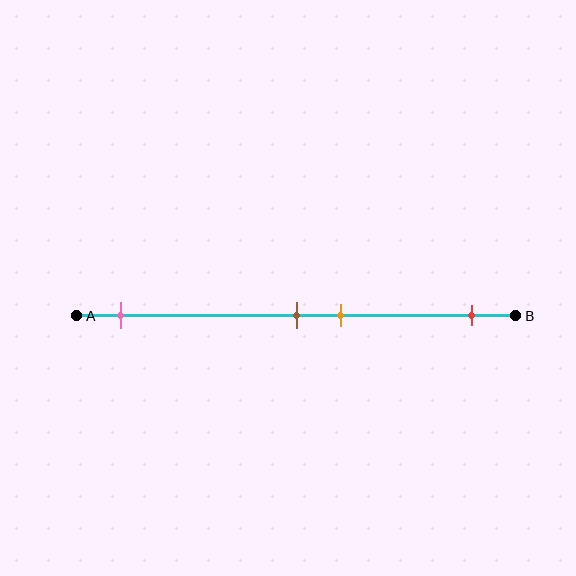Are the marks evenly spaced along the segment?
No, the marks are not evenly spaced.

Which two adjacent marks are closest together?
The brown and orange marks are the closest adjacent pair.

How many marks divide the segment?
There are 4 marks dividing the segment.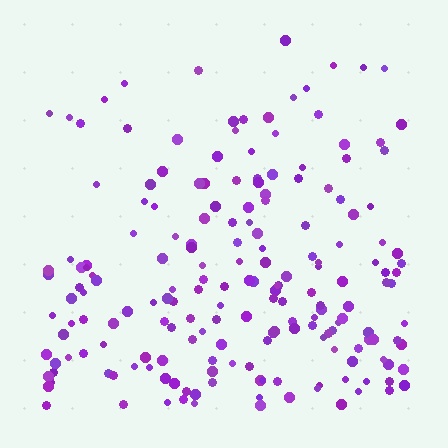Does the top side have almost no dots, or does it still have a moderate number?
Still a moderate number, just noticeably fewer than the bottom.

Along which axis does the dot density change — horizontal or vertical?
Vertical.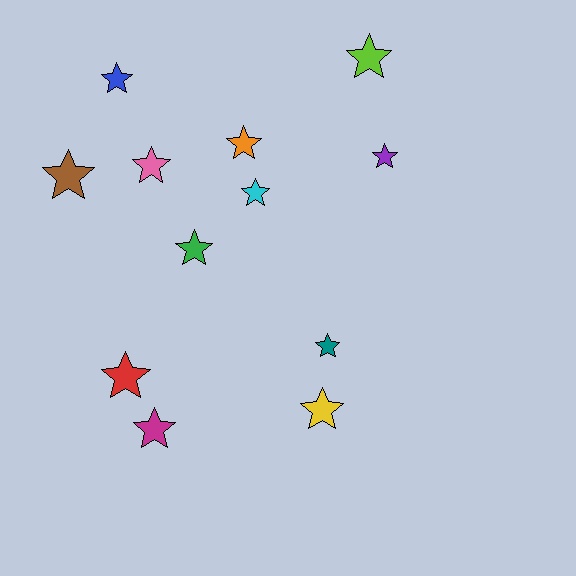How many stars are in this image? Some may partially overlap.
There are 12 stars.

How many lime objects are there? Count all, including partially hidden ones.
There is 1 lime object.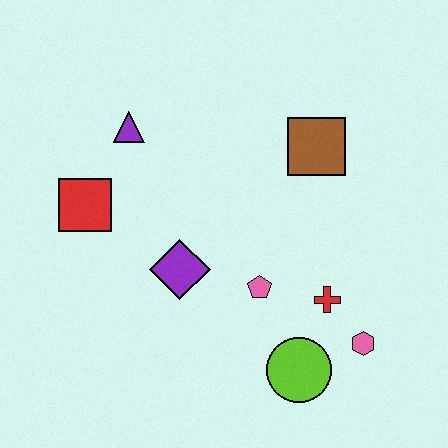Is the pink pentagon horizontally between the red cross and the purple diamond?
Yes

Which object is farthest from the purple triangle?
The pink hexagon is farthest from the purple triangle.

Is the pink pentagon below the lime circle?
No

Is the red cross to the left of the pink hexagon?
Yes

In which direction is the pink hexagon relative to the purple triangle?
The pink hexagon is to the right of the purple triangle.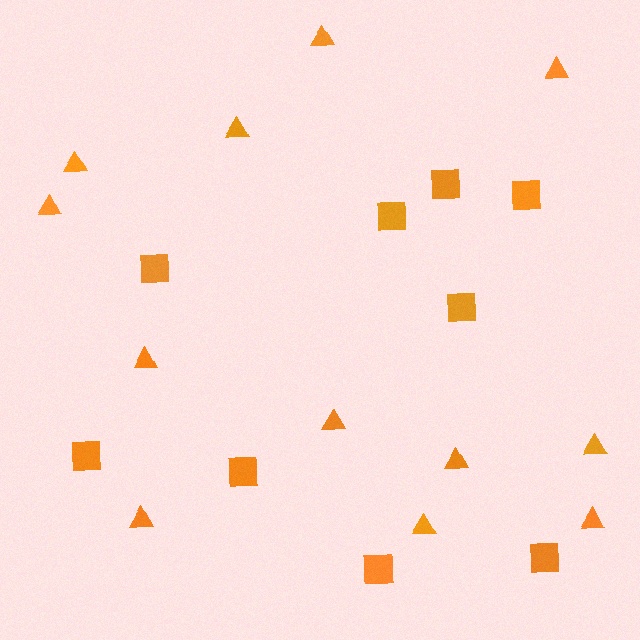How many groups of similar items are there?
There are 2 groups: one group of triangles (12) and one group of squares (9).